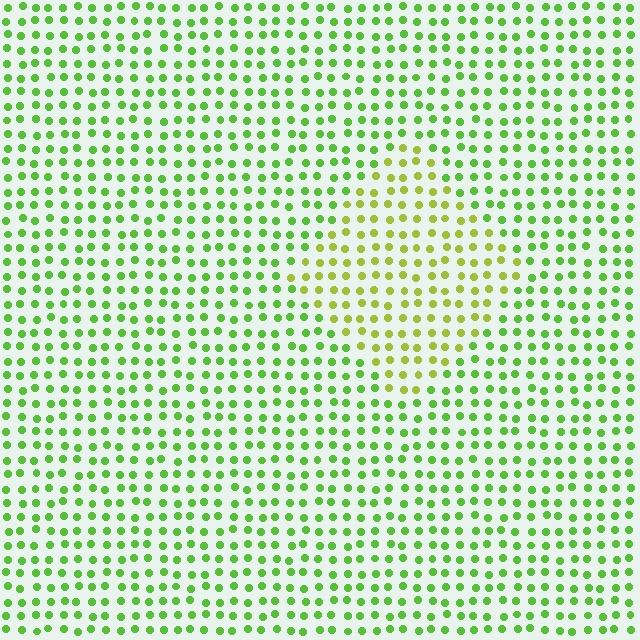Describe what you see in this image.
The image is filled with small lime elements in a uniform arrangement. A diamond-shaped region is visible where the elements are tinted to a slightly different hue, forming a subtle color boundary.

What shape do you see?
I see a diamond.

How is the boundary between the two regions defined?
The boundary is defined purely by a slight shift in hue (about 33 degrees). Spacing, size, and orientation are identical on both sides.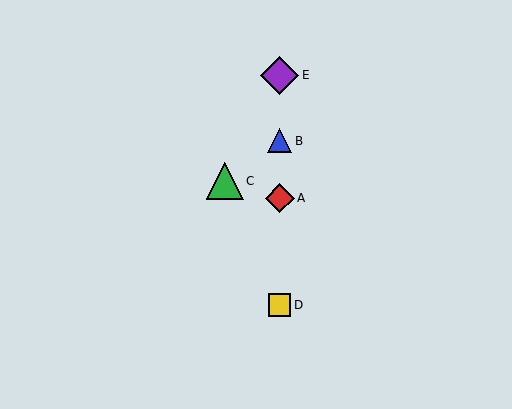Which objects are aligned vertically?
Objects A, B, D, E are aligned vertically.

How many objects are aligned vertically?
4 objects (A, B, D, E) are aligned vertically.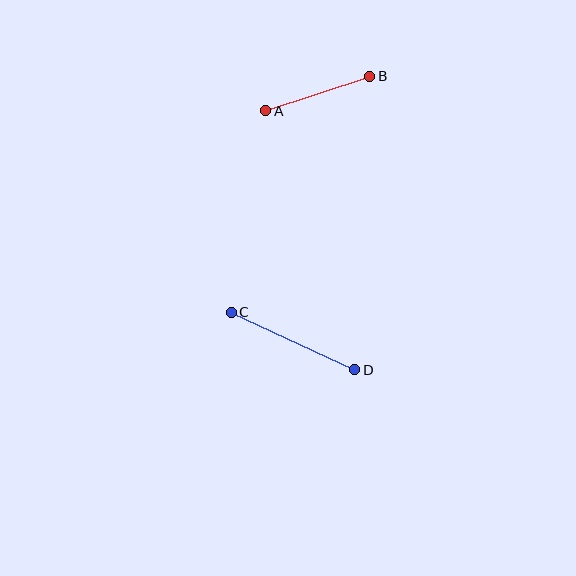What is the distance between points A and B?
The distance is approximately 110 pixels.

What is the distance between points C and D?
The distance is approximately 136 pixels.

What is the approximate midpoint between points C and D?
The midpoint is at approximately (293, 341) pixels.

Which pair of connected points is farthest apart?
Points C and D are farthest apart.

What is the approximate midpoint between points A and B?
The midpoint is at approximately (318, 94) pixels.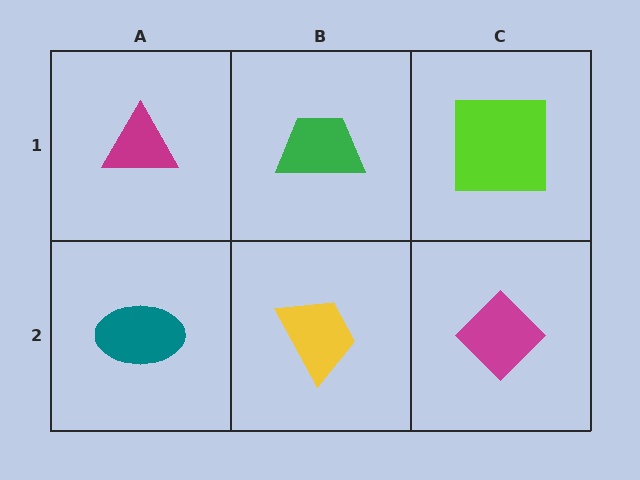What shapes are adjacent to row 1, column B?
A yellow trapezoid (row 2, column B), a magenta triangle (row 1, column A), a lime square (row 1, column C).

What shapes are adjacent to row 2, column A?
A magenta triangle (row 1, column A), a yellow trapezoid (row 2, column B).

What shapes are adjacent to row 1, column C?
A magenta diamond (row 2, column C), a green trapezoid (row 1, column B).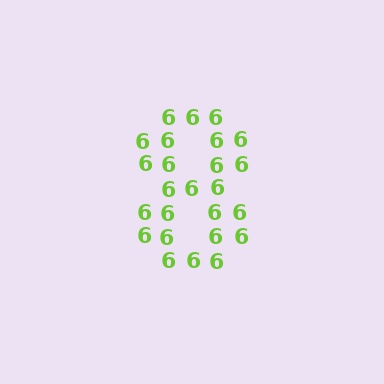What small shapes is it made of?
It is made of small digit 6's.